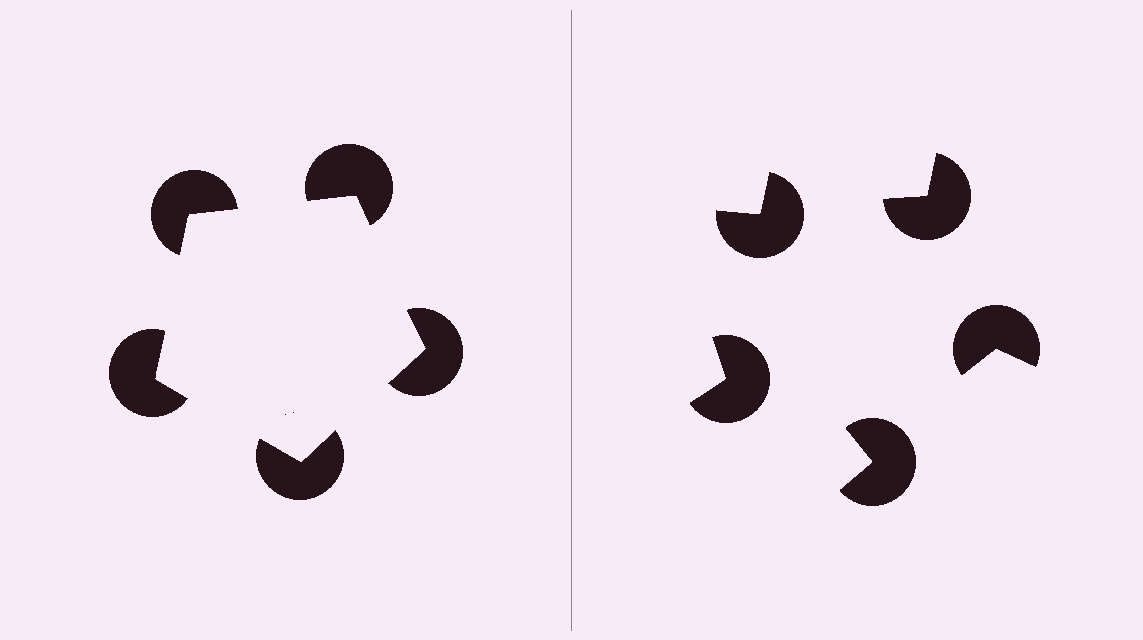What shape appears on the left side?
An illusory pentagon.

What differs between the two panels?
The pac-man discs are positioned identically on both sides; only the wedge orientations differ. On the left they align to a pentagon; on the right they are misaligned.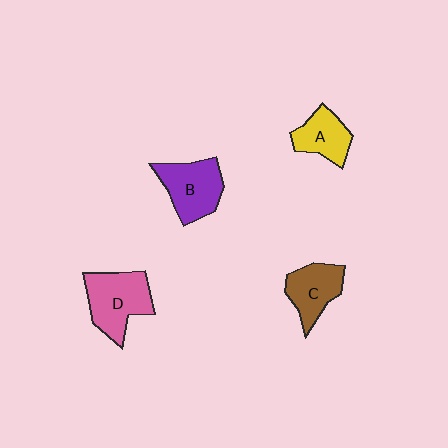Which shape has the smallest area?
Shape A (yellow).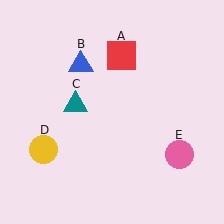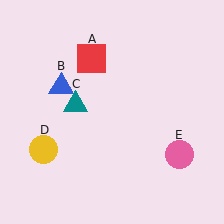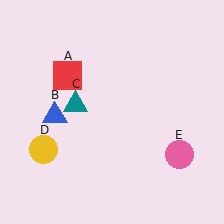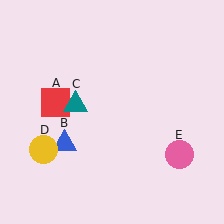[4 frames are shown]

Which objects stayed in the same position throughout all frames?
Teal triangle (object C) and yellow circle (object D) and pink circle (object E) remained stationary.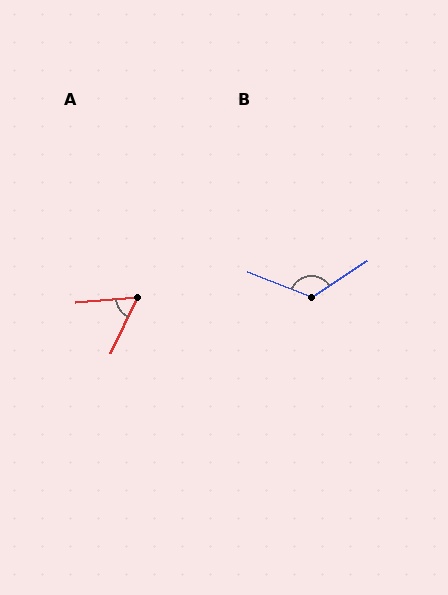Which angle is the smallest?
A, at approximately 60 degrees.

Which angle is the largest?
B, at approximately 125 degrees.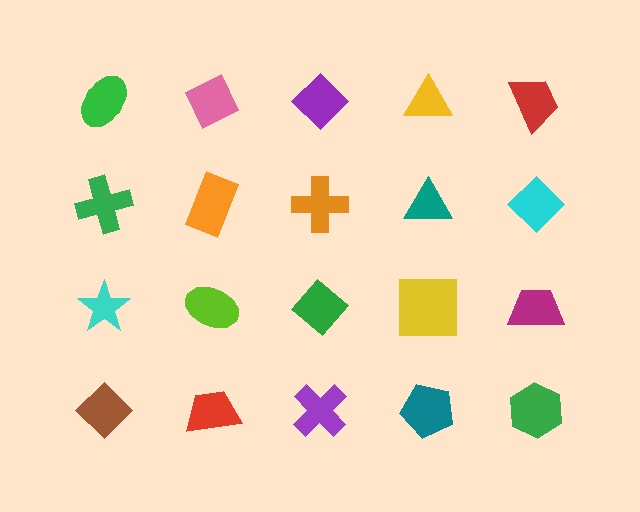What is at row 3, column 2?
A lime ellipse.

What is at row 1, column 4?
A yellow triangle.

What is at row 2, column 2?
An orange rectangle.